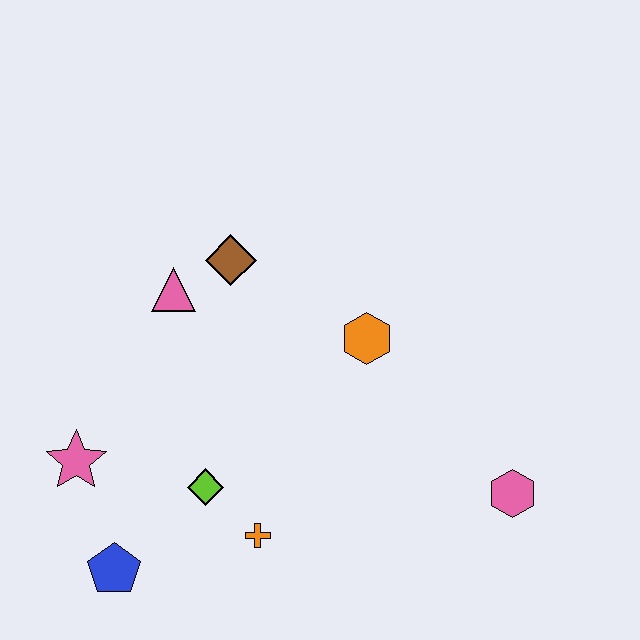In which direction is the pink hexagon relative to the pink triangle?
The pink hexagon is to the right of the pink triangle.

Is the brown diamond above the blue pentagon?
Yes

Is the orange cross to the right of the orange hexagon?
No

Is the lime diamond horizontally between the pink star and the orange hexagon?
Yes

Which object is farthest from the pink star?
The pink hexagon is farthest from the pink star.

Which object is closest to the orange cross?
The lime diamond is closest to the orange cross.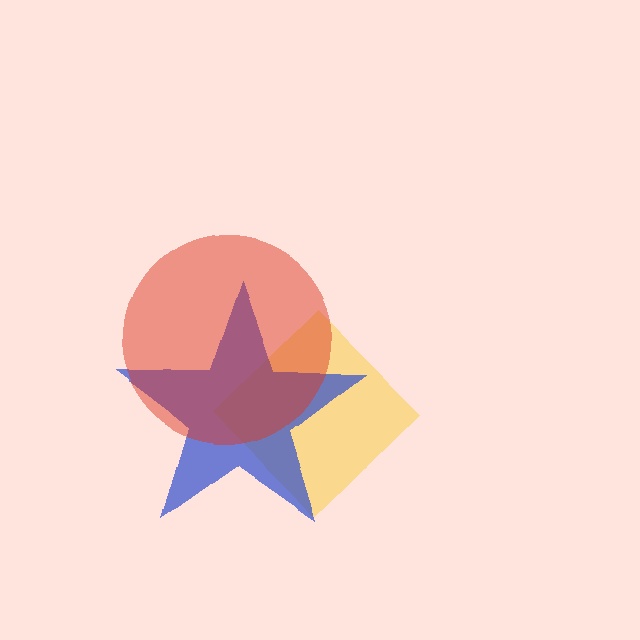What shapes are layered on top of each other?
The layered shapes are: a yellow diamond, a blue star, a red circle.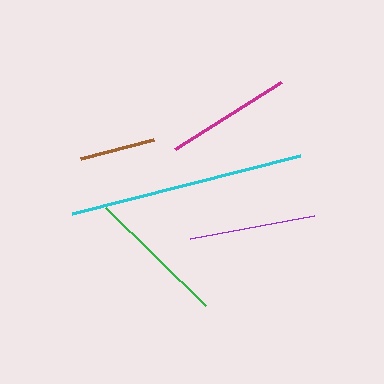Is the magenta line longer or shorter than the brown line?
The magenta line is longer than the brown line.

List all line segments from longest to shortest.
From longest to shortest: cyan, green, purple, magenta, brown.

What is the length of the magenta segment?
The magenta segment is approximately 125 pixels long.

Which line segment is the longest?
The cyan line is the longest at approximately 235 pixels.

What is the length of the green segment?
The green segment is approximately 140 pixels long.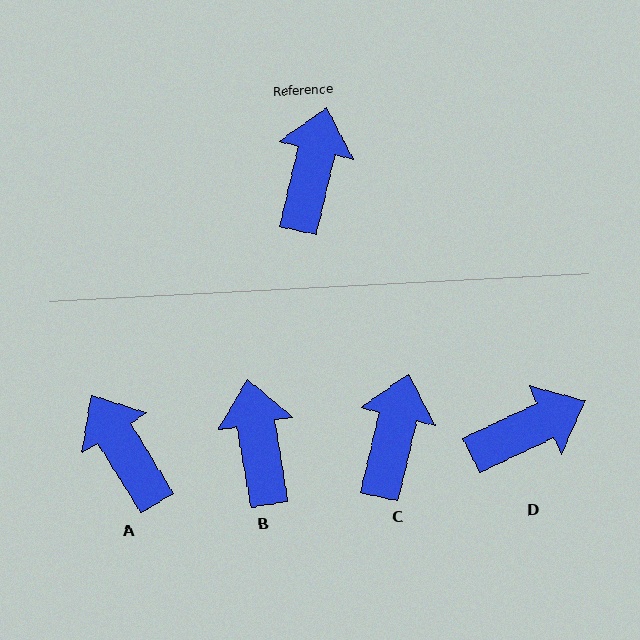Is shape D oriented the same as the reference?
No, it is off by about 51 degrees.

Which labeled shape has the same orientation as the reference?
C.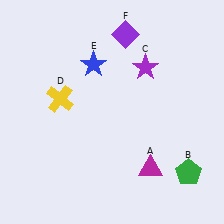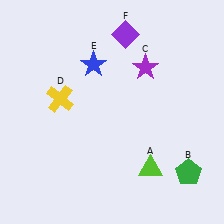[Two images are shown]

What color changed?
The triangle (A) changed from magenta in Image 1 to lime in Image 2.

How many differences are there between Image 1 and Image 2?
There is 1 difference between the two images.